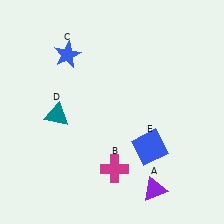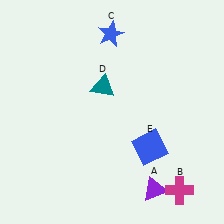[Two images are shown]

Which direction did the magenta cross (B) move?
The magenta cross (B) moved right.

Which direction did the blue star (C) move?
The blue star (C) moved right.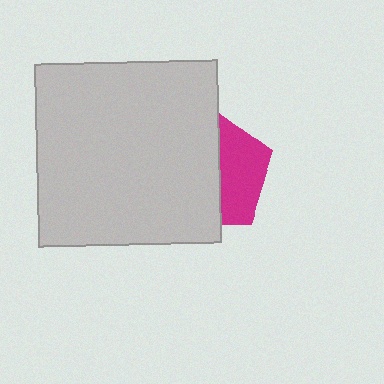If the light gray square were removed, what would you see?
You would see the complete magenta pentagon.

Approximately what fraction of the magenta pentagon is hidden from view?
Roughly 61% of the magenta pentagon is hidden behind the light gray square.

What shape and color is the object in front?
The object in front is a light gray square.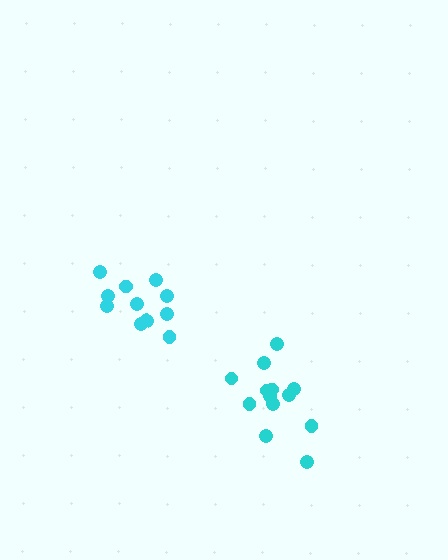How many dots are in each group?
Group 1: 11 dots, Group 2: 13 dots (24 total).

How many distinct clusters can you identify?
There are 2 distinct clusters.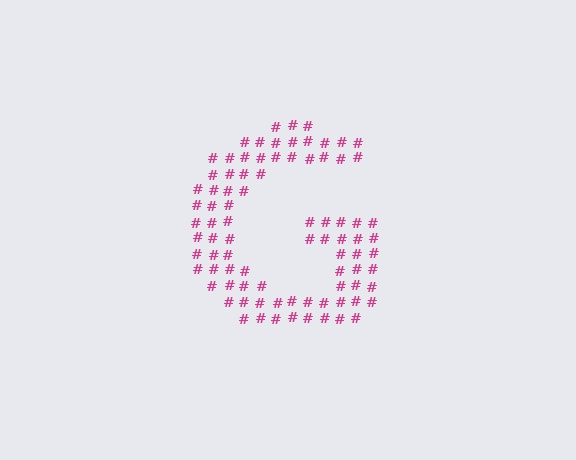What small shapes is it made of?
It is made of small hash symbols.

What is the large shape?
The large shape is the letter G.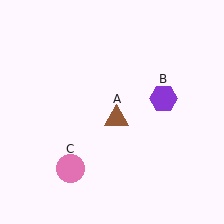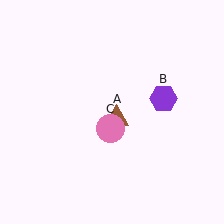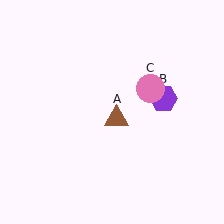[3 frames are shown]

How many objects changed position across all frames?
1 object changed position: pink circle (object C).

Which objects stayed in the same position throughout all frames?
Brown triangle (object A) and purple hexagon (object B) remained stationary.